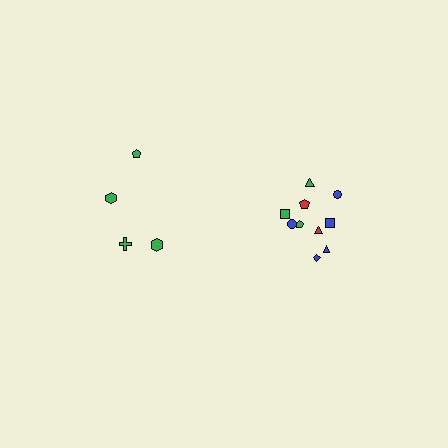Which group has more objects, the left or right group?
The right group.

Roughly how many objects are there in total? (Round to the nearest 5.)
Roughly 15 objects in total.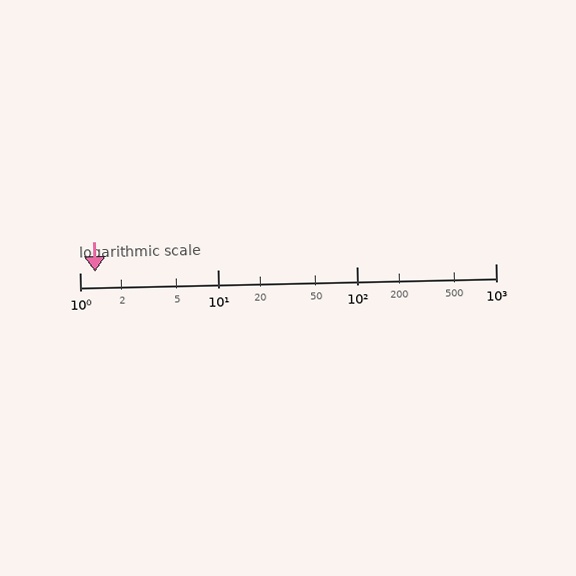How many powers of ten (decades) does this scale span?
The scale spans 3 decades, from 1 to 1000.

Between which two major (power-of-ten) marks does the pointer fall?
The pointer is between 1 and 10.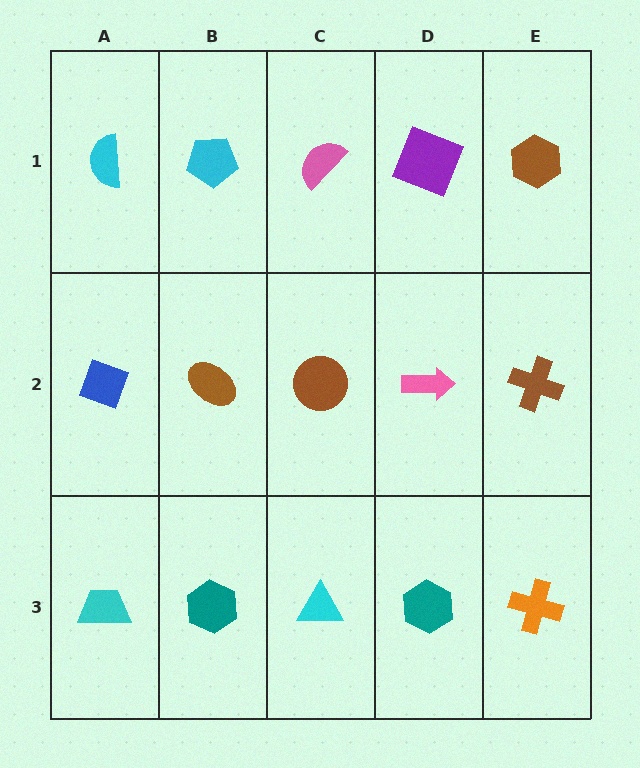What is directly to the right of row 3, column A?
A teal hexagon.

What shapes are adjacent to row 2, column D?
A purple square (row 1, column D), a teal hexagon (row 3, column D), a brown circle (row 2, column C), a brown cross (row 2, column E).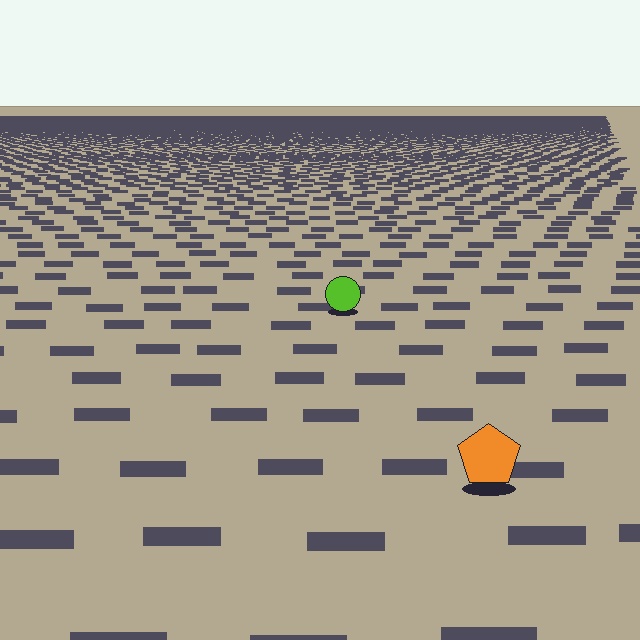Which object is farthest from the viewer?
The lime circle is farthest from the viewer. It appears smaller and the ground texture around it is denser.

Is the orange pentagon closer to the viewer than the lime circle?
Yes. The orange pentagon is closer — you can tell from the texture gradient: the ground texture is coarser near it.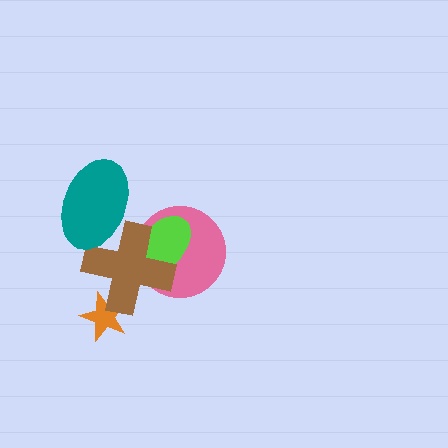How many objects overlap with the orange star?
1 object overlaps with the orange star.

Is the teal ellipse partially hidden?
No, no other shape covers it.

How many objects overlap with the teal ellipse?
1 object overlaps with the teal ellipse.